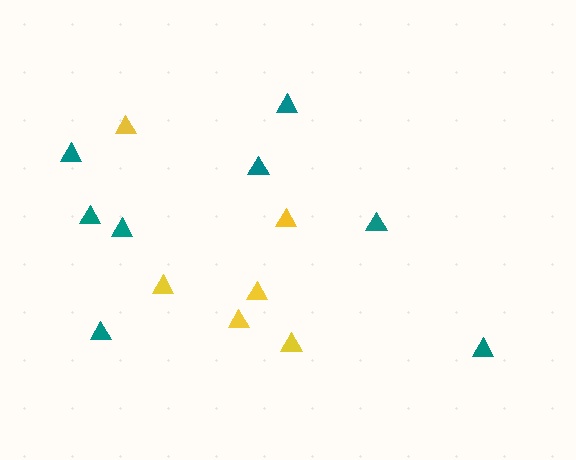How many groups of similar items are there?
There are 2 groups: one group of teal triangles (8) and one group of yellow triangles (6).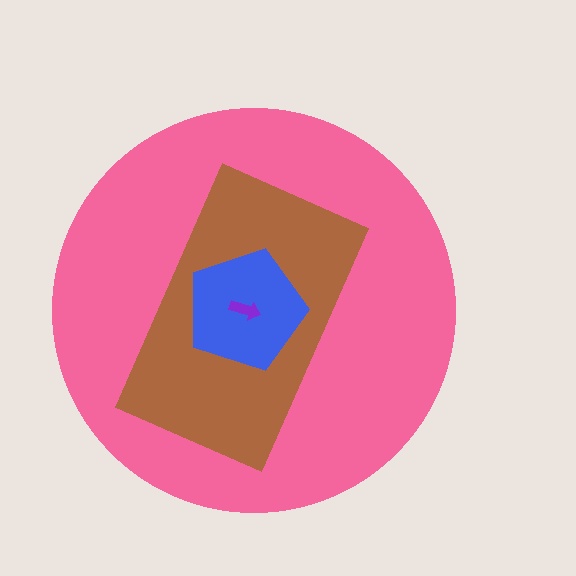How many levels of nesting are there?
4.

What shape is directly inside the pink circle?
The brown rectangle.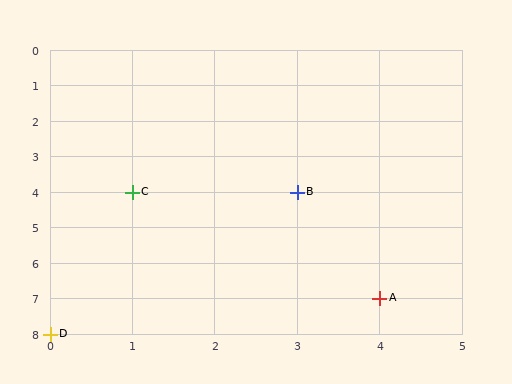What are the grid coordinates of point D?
Point D is at grid coordinates (0, 8).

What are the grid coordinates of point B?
Point B is at grid coordinates (3, 4).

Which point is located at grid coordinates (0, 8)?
Point D is at (0, 8).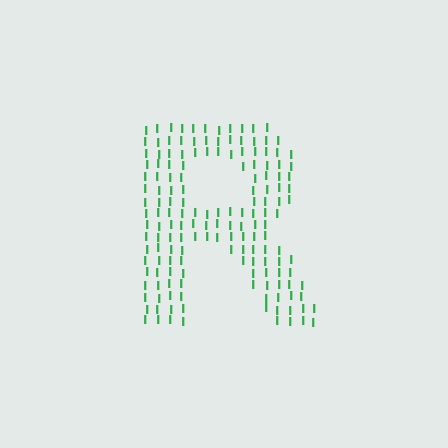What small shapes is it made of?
It is made of small letter I's.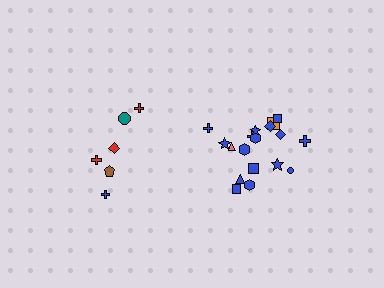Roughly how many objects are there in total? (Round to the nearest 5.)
Roughly 25 objects in total.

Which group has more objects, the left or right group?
The right group.